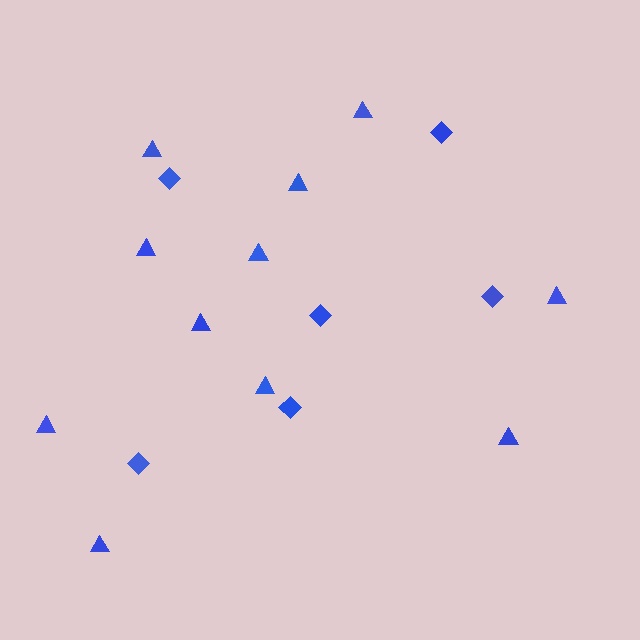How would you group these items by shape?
There are 2 groups: one group of triangles (11) and one group of diamonds (6).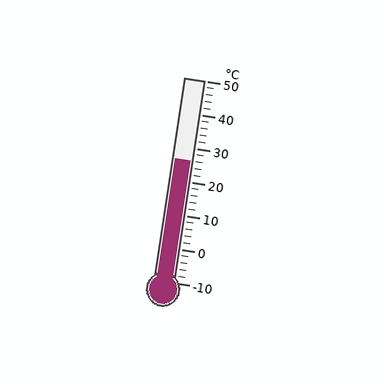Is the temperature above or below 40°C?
The temperature is below 40°C.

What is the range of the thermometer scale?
The thermometer scale ranges from -10°C to 50°C.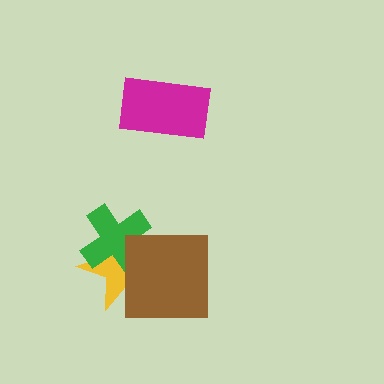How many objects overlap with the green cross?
2 objects overlap with the green cross.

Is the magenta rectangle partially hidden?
No, no other shape covers it.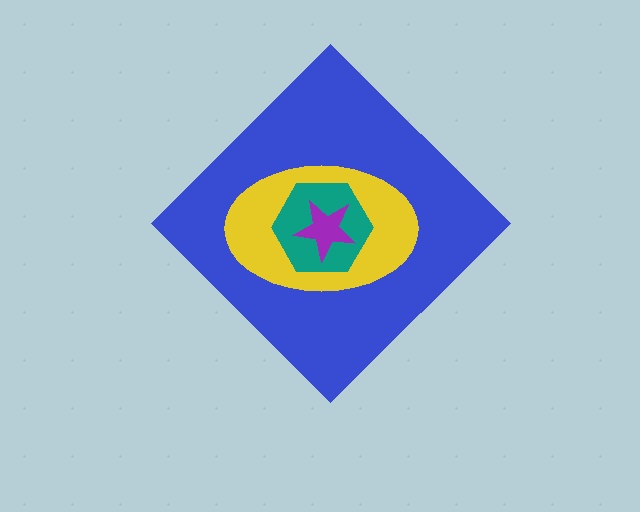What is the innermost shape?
The purple star.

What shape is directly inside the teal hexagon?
The purple star.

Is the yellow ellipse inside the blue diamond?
Yes.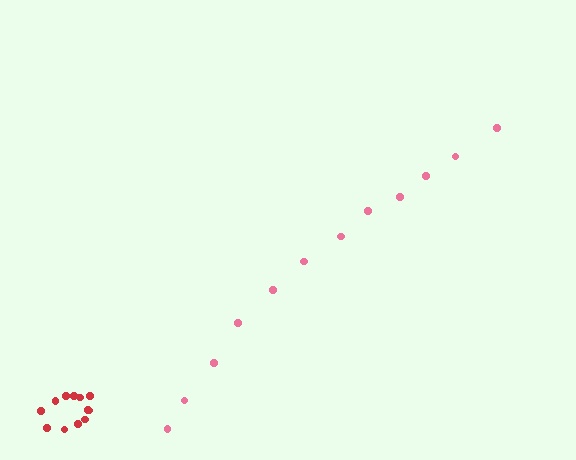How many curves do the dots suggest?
There are 2 distinct paths.